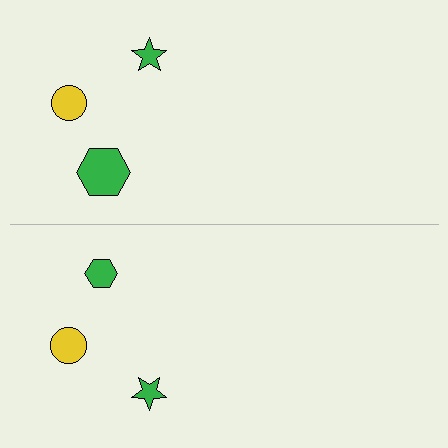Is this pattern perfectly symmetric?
No, the pattern is not perfectly symmetric. The green hexagon on the bottom side has a different size than its mirror counterpart.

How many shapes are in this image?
There are 6 shapes in this image.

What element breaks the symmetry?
The green hexagon on the bottom side has a different size than its mirror counterpart.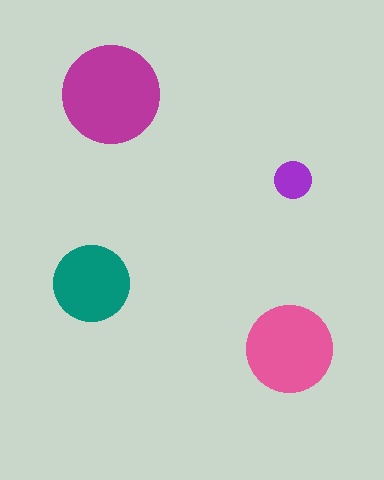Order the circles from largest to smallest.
the magenta one, the pink one, the teal one, the purple one.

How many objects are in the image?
There are 4 objects in the image.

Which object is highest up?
The magenta circle is topmost.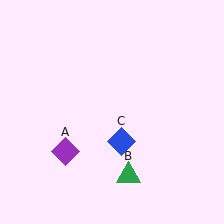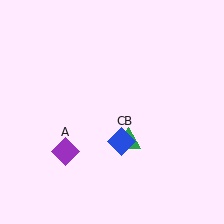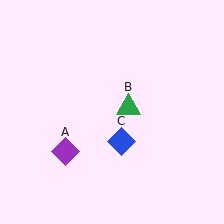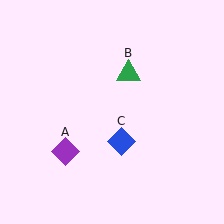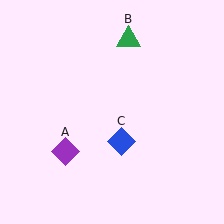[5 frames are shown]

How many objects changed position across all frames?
1 object changed position: green triangle (object B).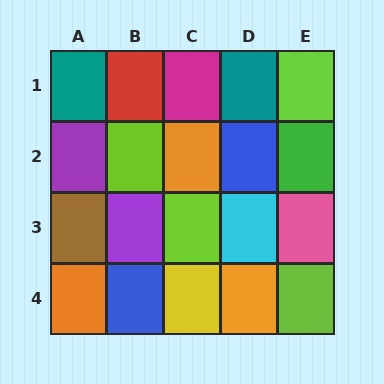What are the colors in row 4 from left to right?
Orange, blue, yellow, orange, lime.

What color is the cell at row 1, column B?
Red.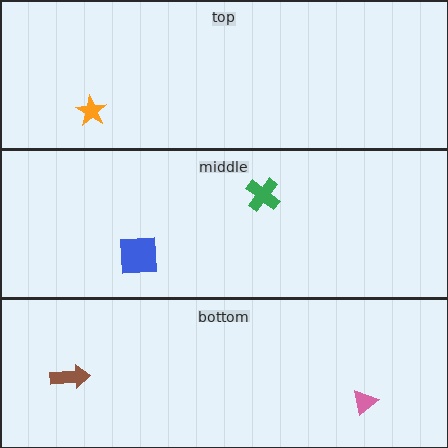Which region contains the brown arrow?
The bottom region.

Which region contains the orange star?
The top region.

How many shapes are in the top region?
1.